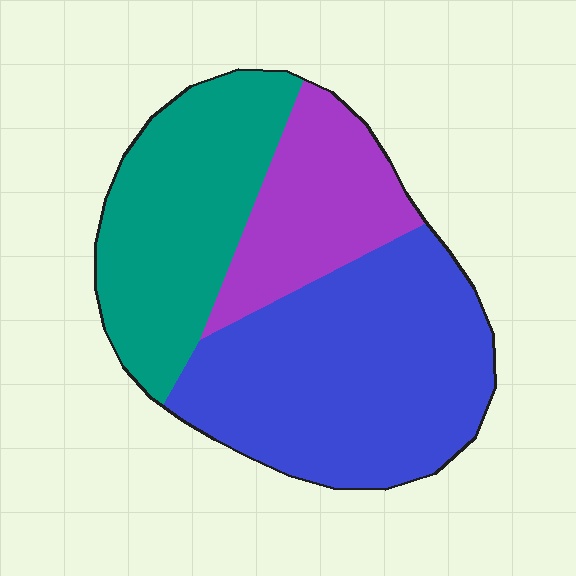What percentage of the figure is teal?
Teal takes up about one third (1/3) of the figure.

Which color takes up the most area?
Blue, at roughly 45%.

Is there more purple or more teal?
Teal.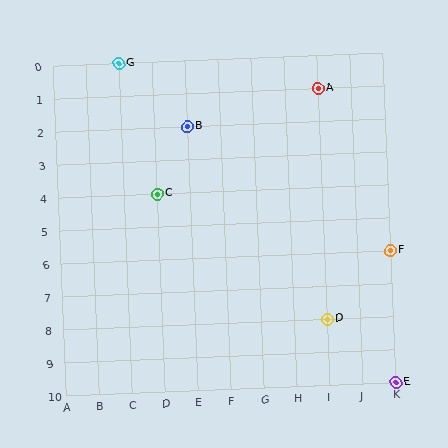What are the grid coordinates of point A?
Point A is at grid coordinates (I, 1).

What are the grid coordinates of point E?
Point E is at grid coordinates (K, 10).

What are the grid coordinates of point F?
Point F is at grid coordinates (K, 6).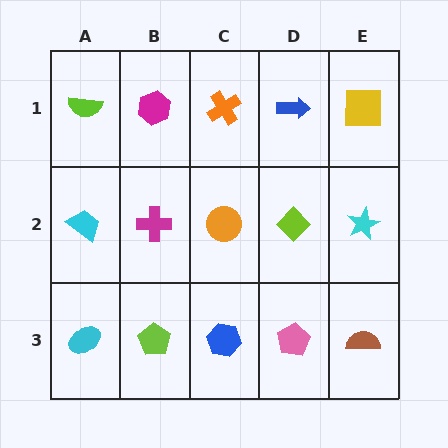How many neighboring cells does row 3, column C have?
3.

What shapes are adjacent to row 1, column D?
A lime diamond (row 2, column D), an orange cross (row 1, column C), a yellow square (row 1, column E).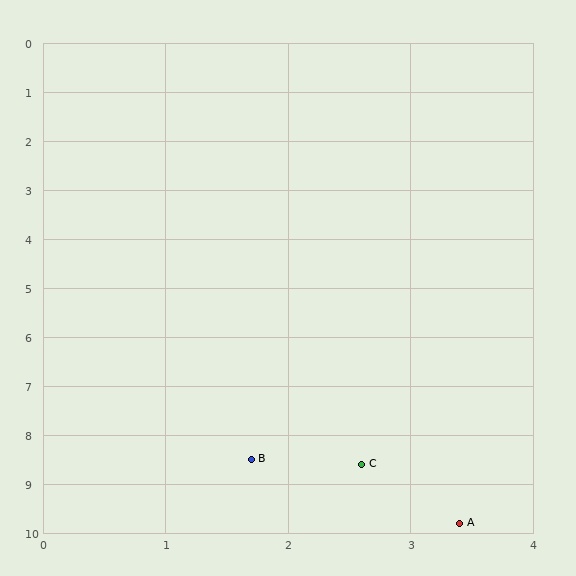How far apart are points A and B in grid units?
Points A and B are about 2.1 grid units apart.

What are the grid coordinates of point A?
Point A is at approximately (3.4, 9.8).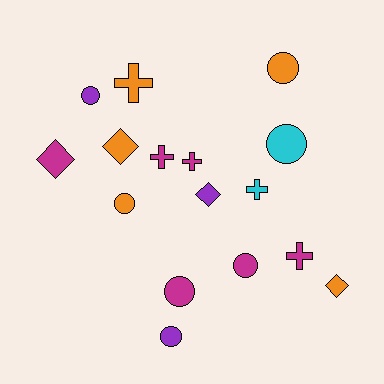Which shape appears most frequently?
Circle, with 7 objects.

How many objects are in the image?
There are 16 objects.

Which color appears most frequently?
Magenta, with 6 objects.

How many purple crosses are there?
There are no purple crosses.